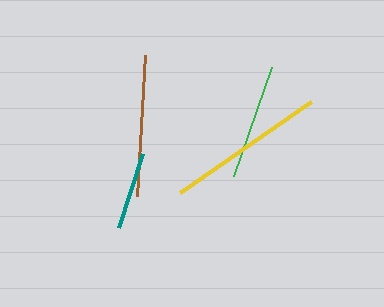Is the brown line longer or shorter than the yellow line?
The yellow line is longer than the brown line.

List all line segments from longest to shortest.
From longest to shortest: yellow, brown, green, teal.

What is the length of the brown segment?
The brown segment is approximately 141 pixels long.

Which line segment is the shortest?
The teal line is the shortest at approximately 78 pixels.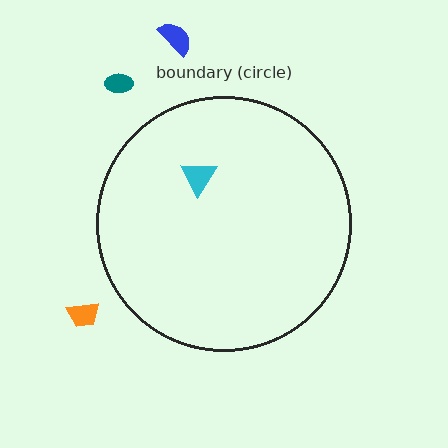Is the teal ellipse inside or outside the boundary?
Outside.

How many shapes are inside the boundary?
1 inside, 3 outside.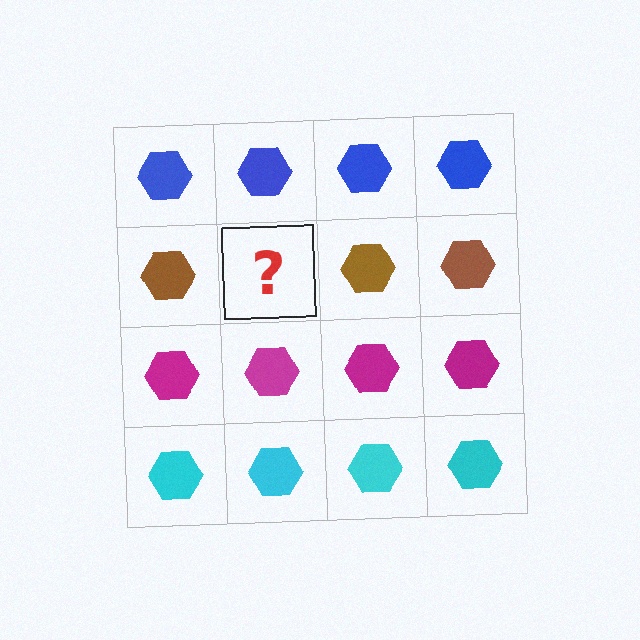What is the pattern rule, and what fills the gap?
The rule is that each row has a consistent color. The gap should be filled with a brown hexagon.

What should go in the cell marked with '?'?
The missing cell should contain a brown hexagon.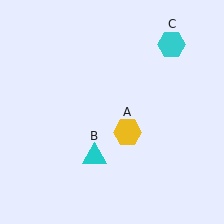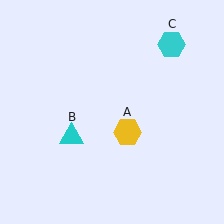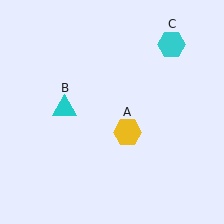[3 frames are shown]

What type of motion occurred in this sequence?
The cyan triangle (object B) rotated clockwise around the center of the scene.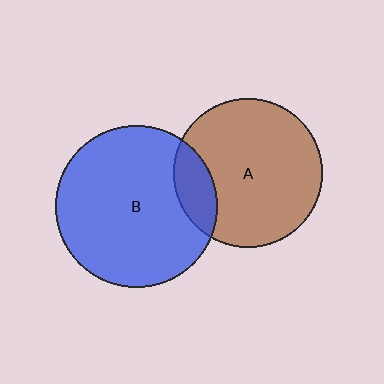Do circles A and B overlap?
Yes.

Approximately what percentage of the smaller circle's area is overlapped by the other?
Approximately 15%.